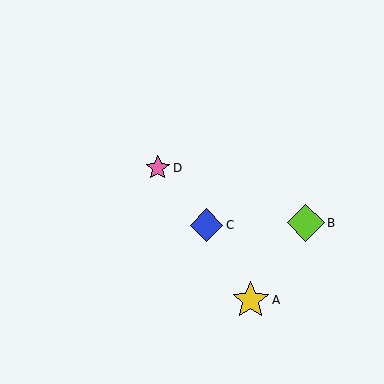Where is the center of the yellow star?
The center of the yellow star is at (251, 300).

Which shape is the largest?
The lime diamond (labeled B) is the largest.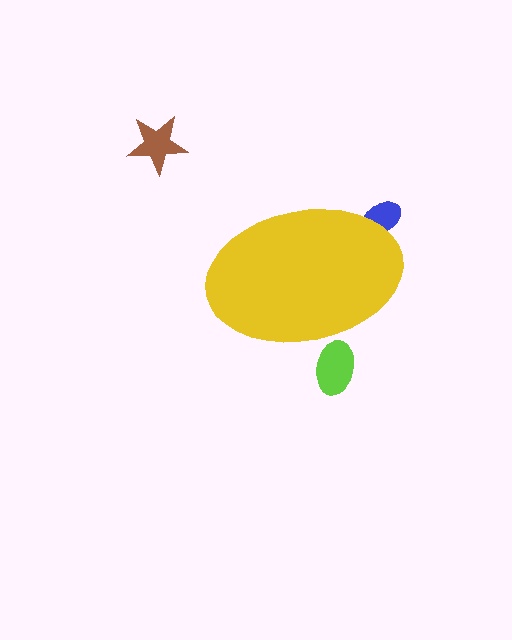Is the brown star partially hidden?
No, the brown star is fully visible.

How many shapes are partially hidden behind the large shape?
2 shapes are partially hidden.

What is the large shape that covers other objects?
A yellow ellipse.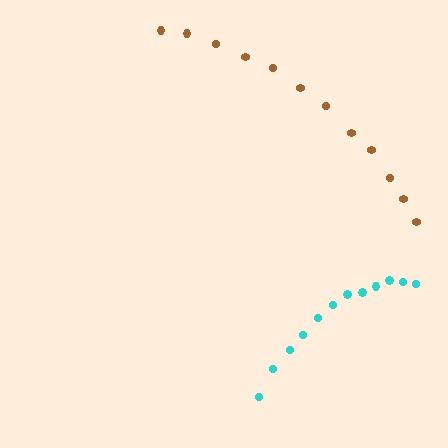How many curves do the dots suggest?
There are 2 distinct paths.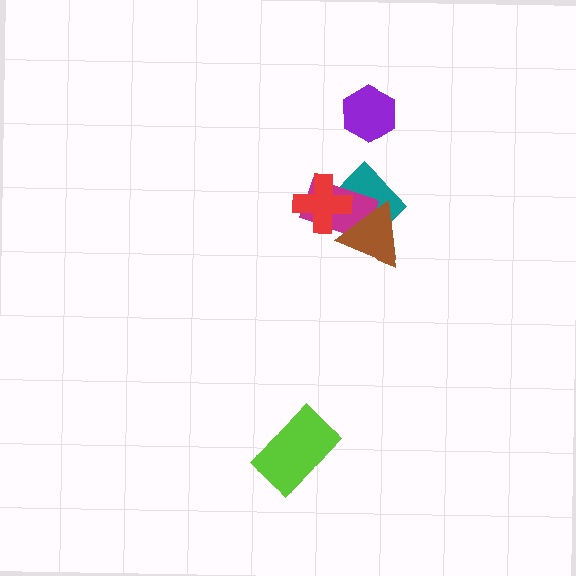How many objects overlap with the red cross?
3 objects overlap with the red cross.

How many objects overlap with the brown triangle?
3 objects overlap with the brown triangle.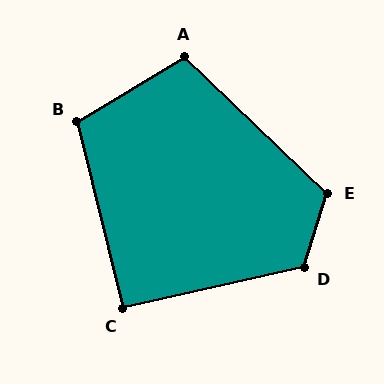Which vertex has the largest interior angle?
D, at approximately 120 degrees.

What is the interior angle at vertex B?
Approximately 107 degrees (obtuse).